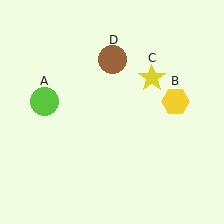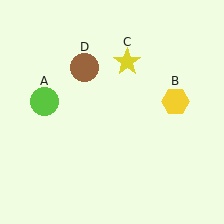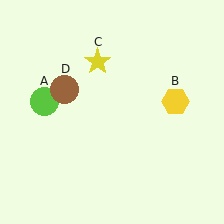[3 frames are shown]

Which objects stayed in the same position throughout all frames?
Lime circle (object A) and yellow hexagon (object B) remained stationary.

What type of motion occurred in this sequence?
The yellow star (object C), brown circle (object D) rotated counterclockwise around the center of the scene.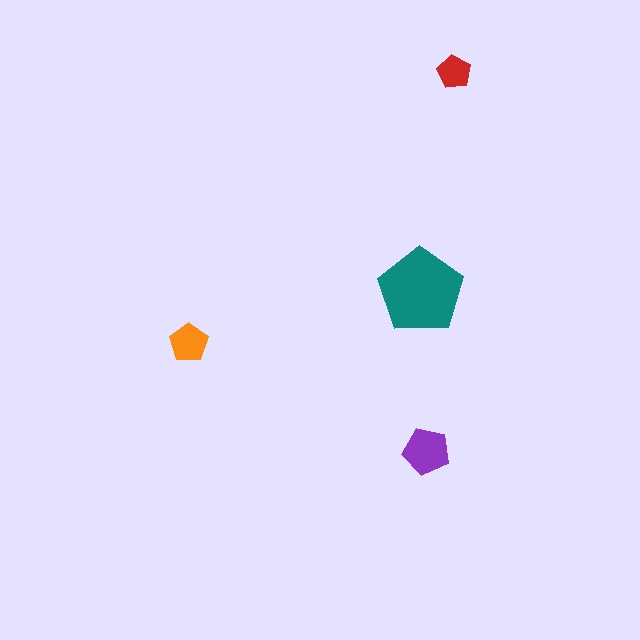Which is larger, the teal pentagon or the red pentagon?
The teal one.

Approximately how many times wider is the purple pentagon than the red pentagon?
About 1.5 times wider.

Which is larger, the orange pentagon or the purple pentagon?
The purple one.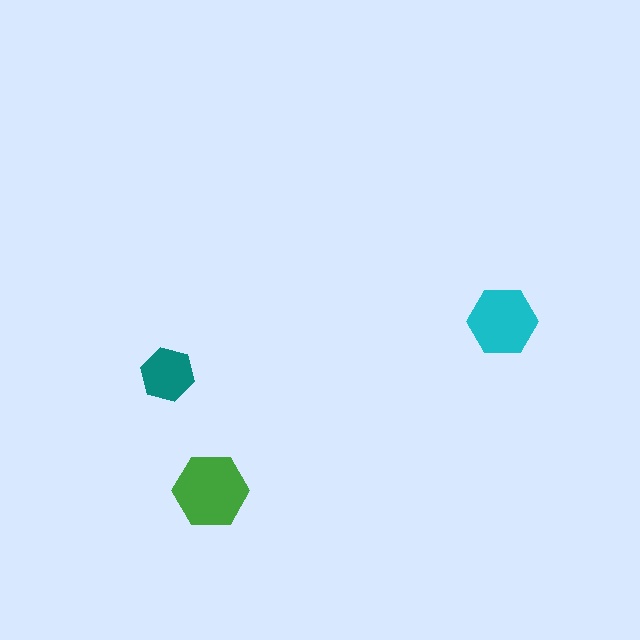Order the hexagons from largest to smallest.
the green one, the cyan one, the teal one.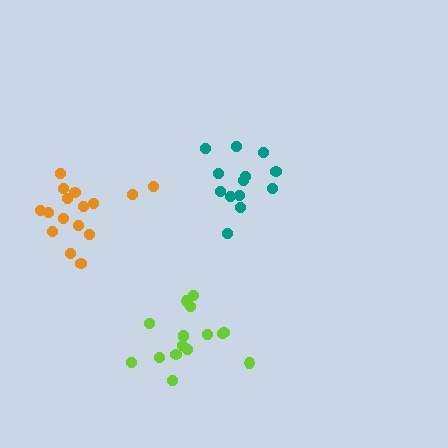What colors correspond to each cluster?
The clusters are colored: teal, lime, orange.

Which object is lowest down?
The lime cluster is bottommost.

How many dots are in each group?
Group 1: 13 dots, Group 2: 16 dots, Group 3: 16 dots (45 total).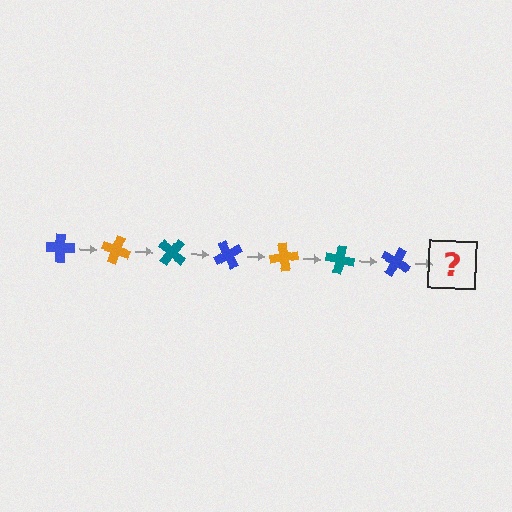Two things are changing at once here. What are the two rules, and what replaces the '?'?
The two rules are that it rotates 20 degrees each step and the color cycles through blue, orange, and teal. The '?' should be an orange cross, rotated 140 degrees from the start.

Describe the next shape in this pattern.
It should be an orange cross, rotated 140 degrees from the start.